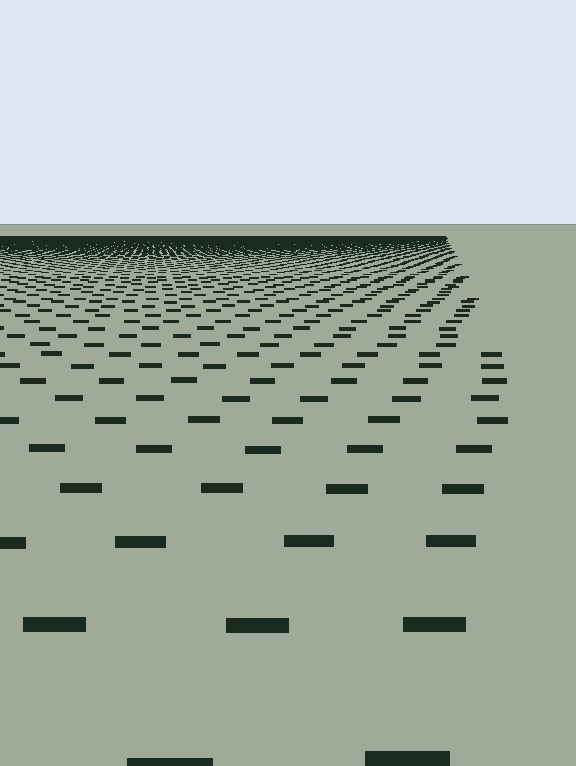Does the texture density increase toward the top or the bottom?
Density increases toward the top.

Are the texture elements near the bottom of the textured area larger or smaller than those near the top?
Larger. Near the bottom, elements are closer to the viewer and appear at a bigger on-screen size.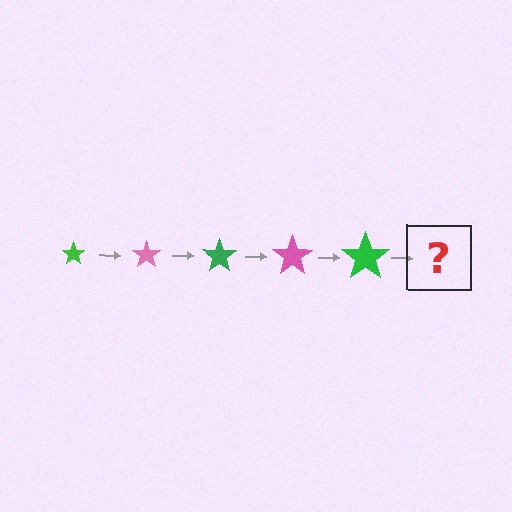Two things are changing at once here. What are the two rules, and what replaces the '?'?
The two rules are that the star grows larger each step and the color cycles through green and pink. The '?' should be a pink star, larger than the previous one.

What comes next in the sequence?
The next element should be a pink star, larger than the previous one.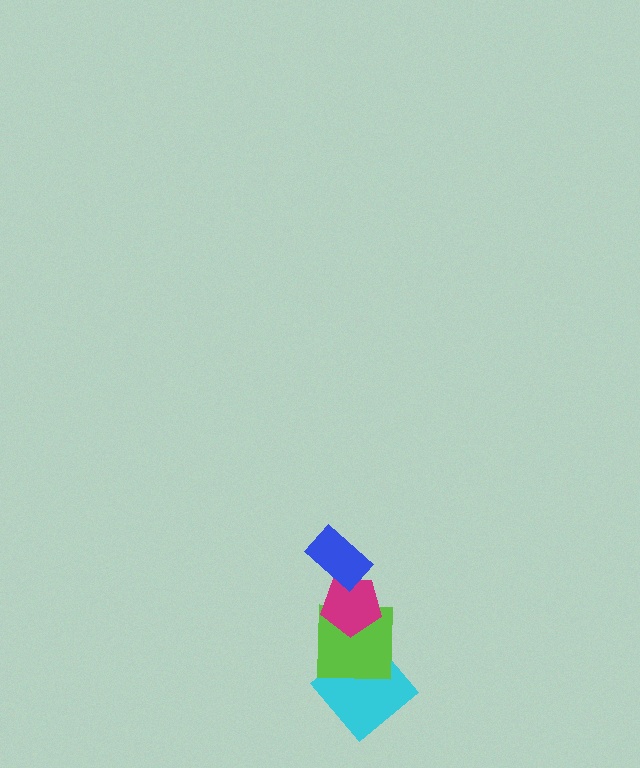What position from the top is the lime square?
The lime square is 3rd from the top.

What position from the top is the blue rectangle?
The blue rectangle is 1st from the top.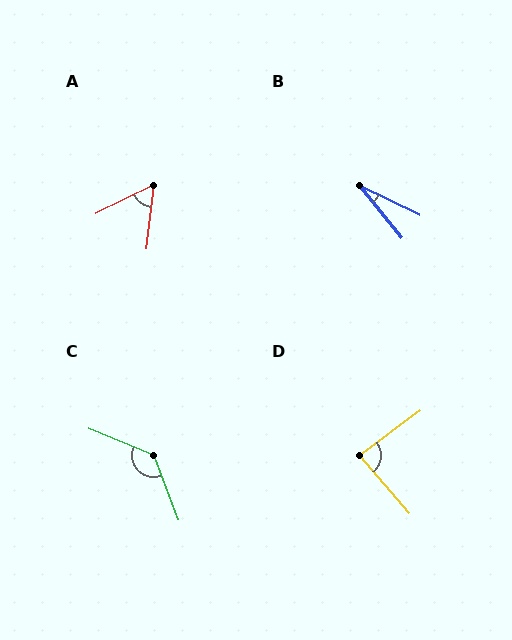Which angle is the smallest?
B, at approximately 25 degrees.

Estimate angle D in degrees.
Approximately 86 degrees.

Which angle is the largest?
C, at approximately 134 degrees.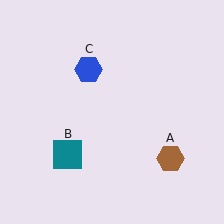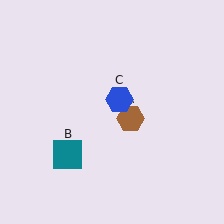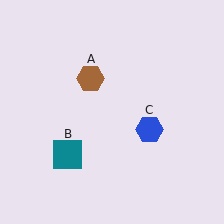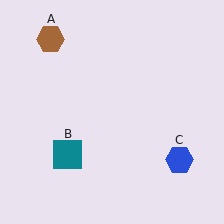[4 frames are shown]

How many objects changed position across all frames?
2 objects changed position: brown hexagon (object A), blue hexagon (object C).